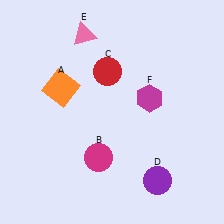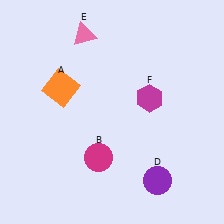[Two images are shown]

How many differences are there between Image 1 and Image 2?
There is 1 difference between the two images.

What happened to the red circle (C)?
The red circle (C) was removed in Image 2. It was in the top-left area of Image 1.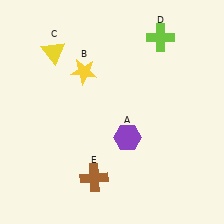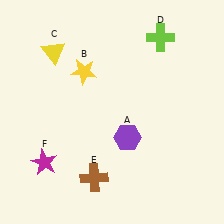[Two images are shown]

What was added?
A magenta star (F) was added in Image 2.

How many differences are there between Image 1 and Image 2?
There is 1 difference between the two images.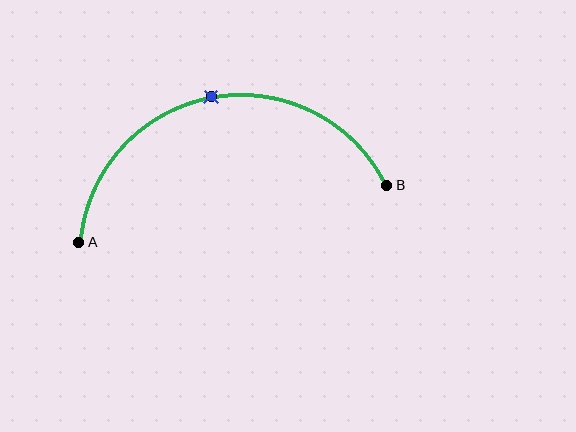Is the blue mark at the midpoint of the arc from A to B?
Yes. The blue mark lies on the arc at equal arc-length from both A and B — it is the arc midpoint.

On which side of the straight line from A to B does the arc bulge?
The arc bulges above the straight line connecting A and B.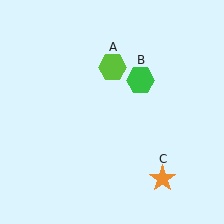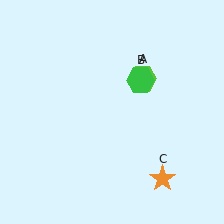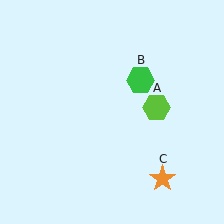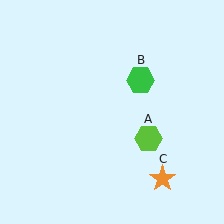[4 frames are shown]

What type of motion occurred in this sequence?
The lime hexagon (object A) rotated clockwise around the center of the scene.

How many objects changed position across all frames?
1 object changed position: lime hexagon (object A).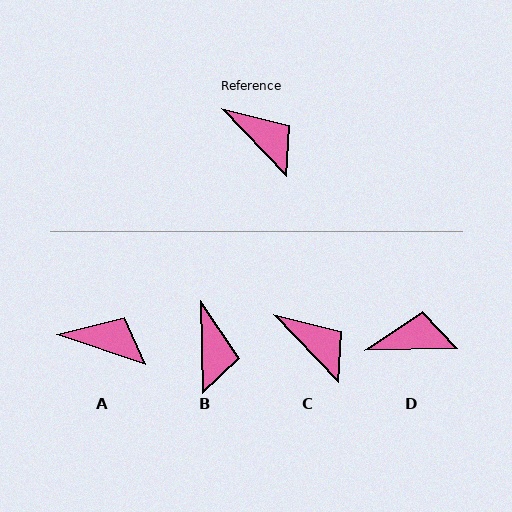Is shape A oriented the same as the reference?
No, it is off by about 28 degrees.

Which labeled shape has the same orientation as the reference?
C.